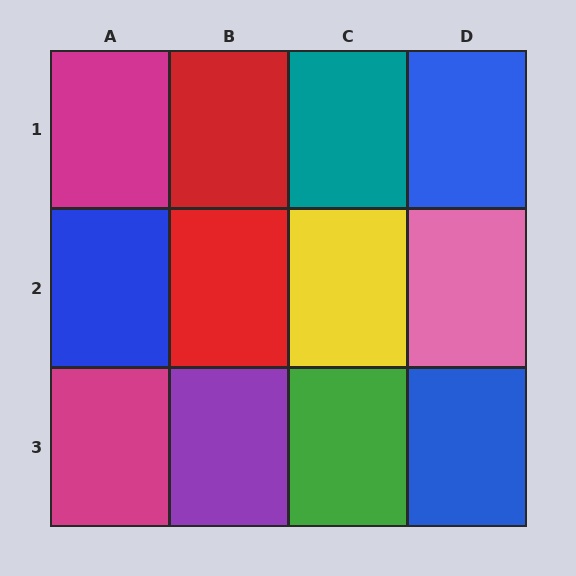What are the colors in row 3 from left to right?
Magenta, purple, green, blue.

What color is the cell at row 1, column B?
Red.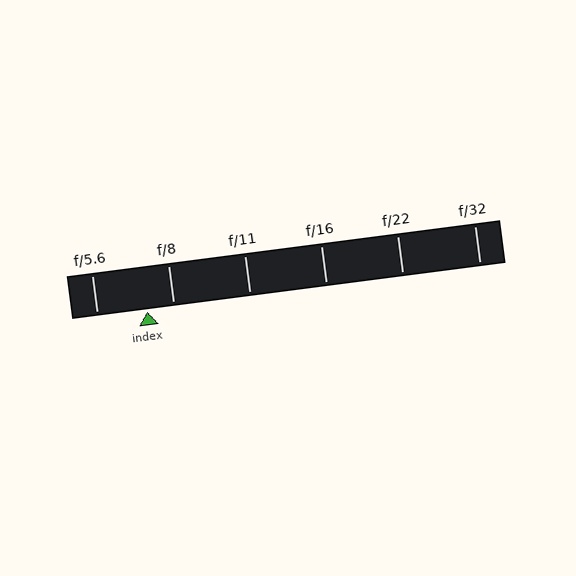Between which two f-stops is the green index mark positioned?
The index mark is between f/5.6 and f/8.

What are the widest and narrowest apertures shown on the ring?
The widest aperture shown is f/5.6 and the narrowest is f/32.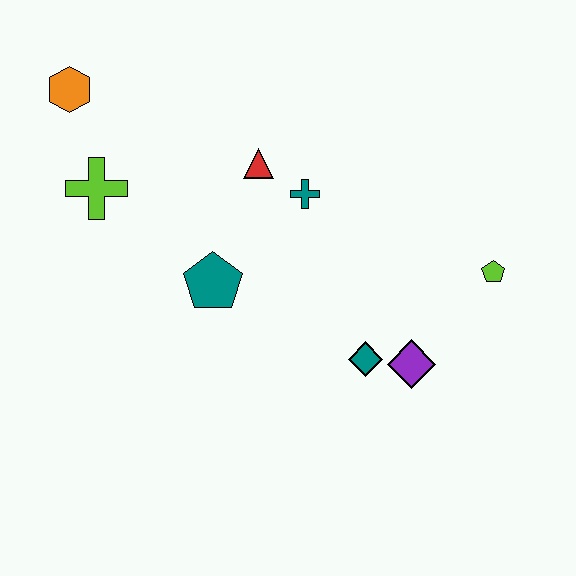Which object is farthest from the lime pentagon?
The orange hexagon is farthest from the lime pentagon.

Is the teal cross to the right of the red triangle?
Yes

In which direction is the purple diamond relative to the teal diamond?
The purple diamond is to the right of the teal diamond.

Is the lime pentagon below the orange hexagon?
Yes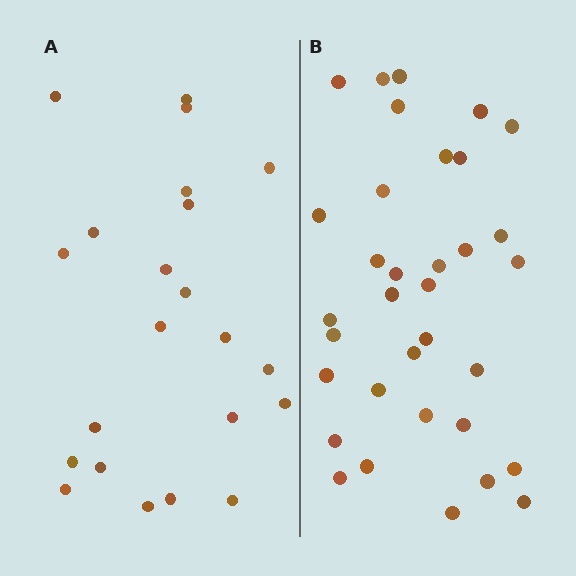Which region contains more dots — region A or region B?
Region B (the right region) has more dots.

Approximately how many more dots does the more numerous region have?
Region B has roughly 12 or so more dots than region A.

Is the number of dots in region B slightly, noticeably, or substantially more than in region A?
Region B has substantially more. The ratio is roughly 1.5 to 1.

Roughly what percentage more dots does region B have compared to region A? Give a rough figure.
About 55% more.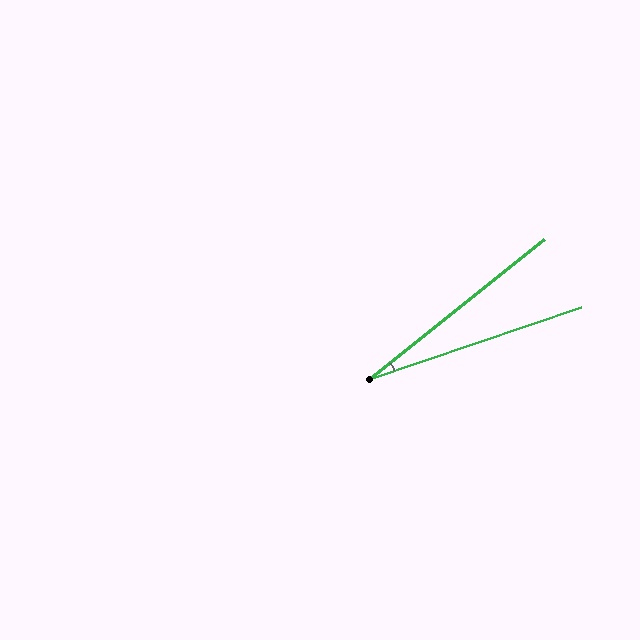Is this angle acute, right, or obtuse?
It is acute.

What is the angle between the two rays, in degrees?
Approximately 20 degrees.